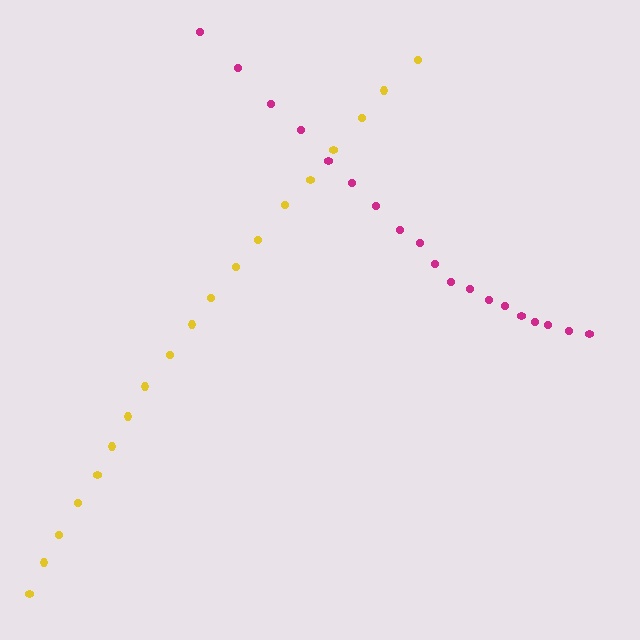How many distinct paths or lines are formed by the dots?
There are 2 distinct paths.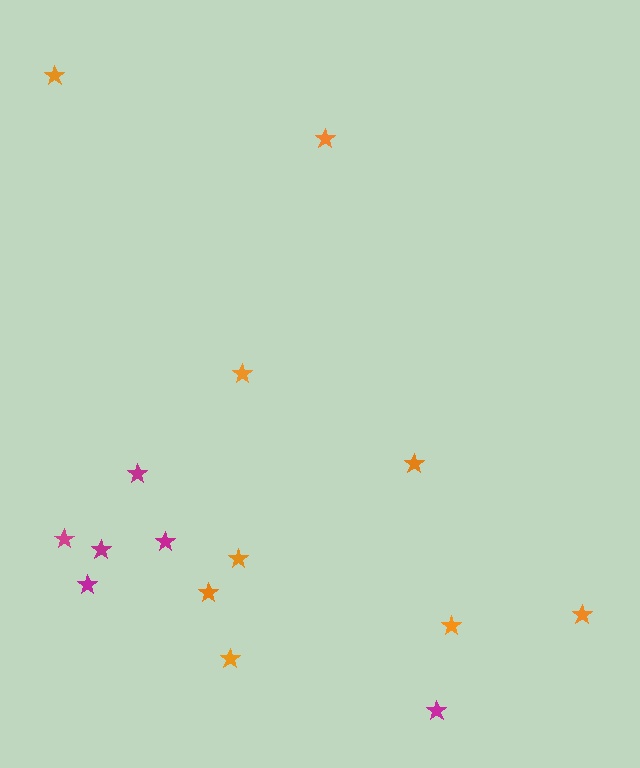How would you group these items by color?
There are 2 groups: one group of orange stars (9) and one group of magenta stars (6).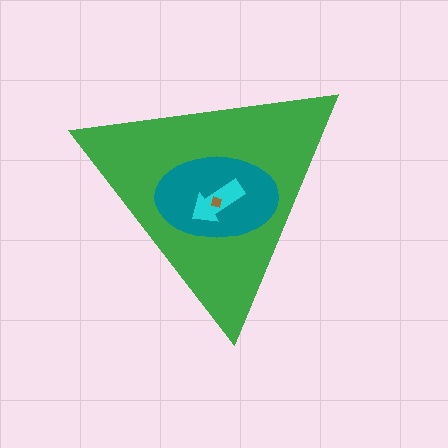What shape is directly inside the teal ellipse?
The cyan arrow.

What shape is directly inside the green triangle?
The teal ellipse.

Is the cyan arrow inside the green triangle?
Yes.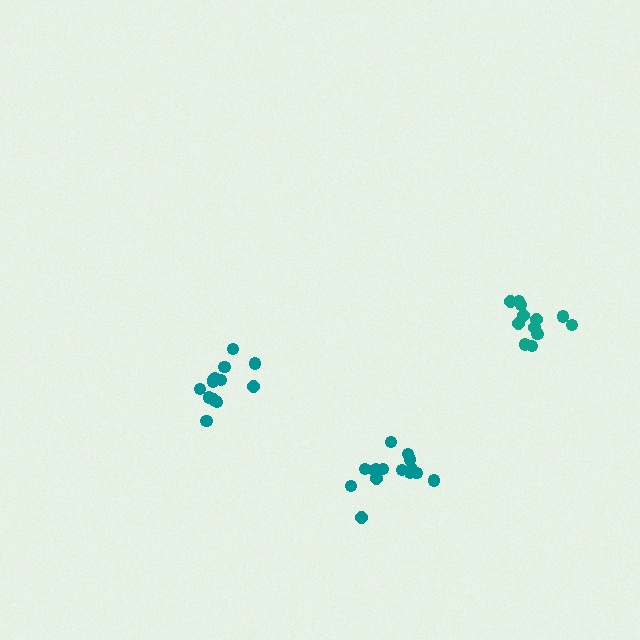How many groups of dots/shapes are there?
There are 3 groups.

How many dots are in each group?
Group 1: 14 dots, Group 2: 12 dots, Group 3: 15 dots (41 total).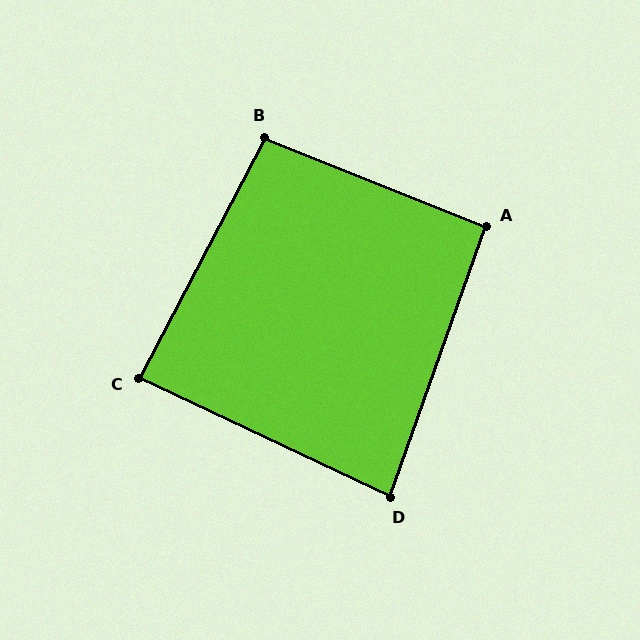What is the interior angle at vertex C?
Approximately 88 degrees (approximately right).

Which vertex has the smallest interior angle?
D, at approximately 84 degrees.